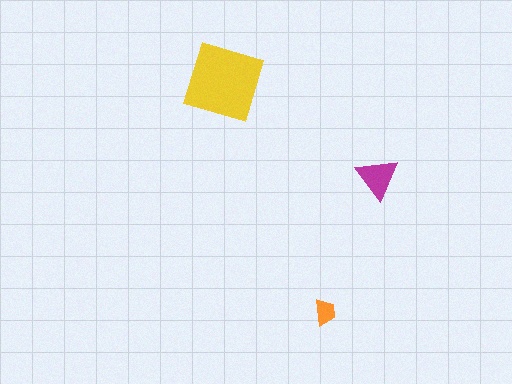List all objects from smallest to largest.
The orange trapezoid, the magenta triangle, the yellow diamond.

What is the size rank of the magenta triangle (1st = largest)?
2nd.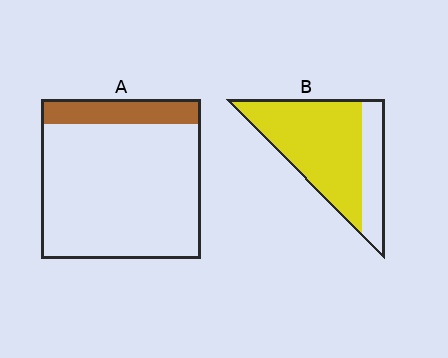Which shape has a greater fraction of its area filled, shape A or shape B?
Shape B.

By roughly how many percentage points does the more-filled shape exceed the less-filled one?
By roughly 60 percentage points (B over A).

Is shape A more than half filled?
No.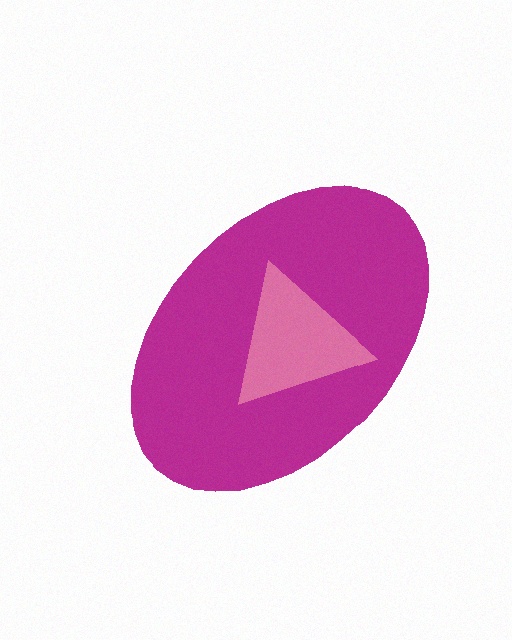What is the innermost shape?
The pink triangle.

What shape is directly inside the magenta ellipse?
The pink triangle.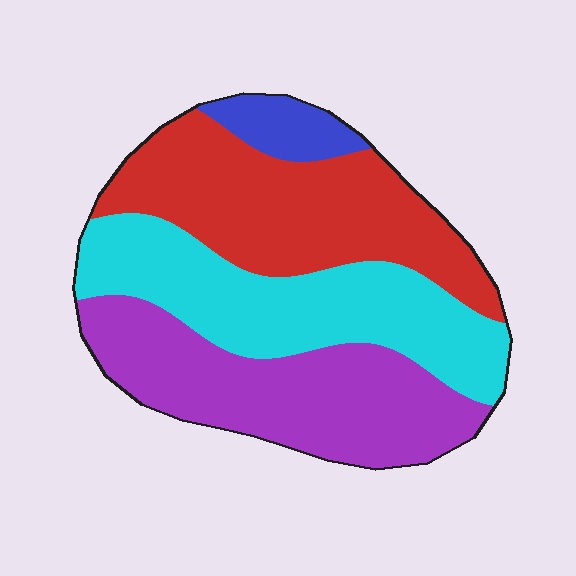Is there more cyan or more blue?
Cyan.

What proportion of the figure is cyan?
Cyan takes up about one third (1/3) of the figure.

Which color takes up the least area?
Blue, at roughly 5%.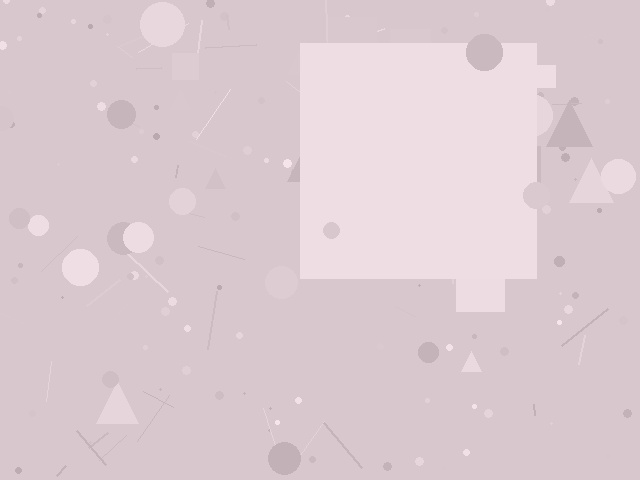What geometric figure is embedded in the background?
A square is embedded in the background.